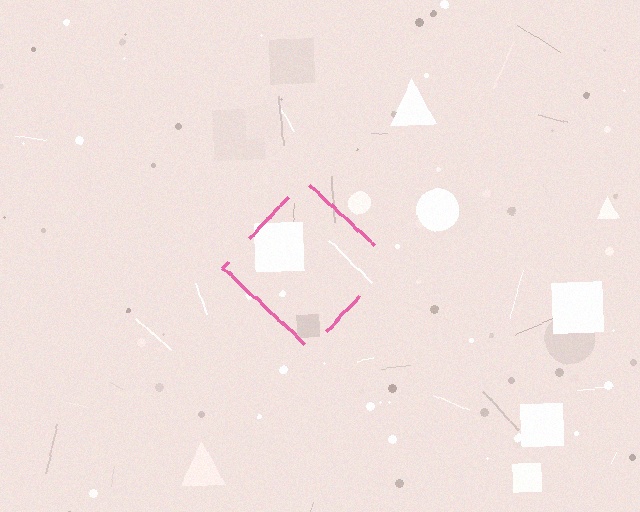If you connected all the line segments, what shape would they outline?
They would outline a diamond.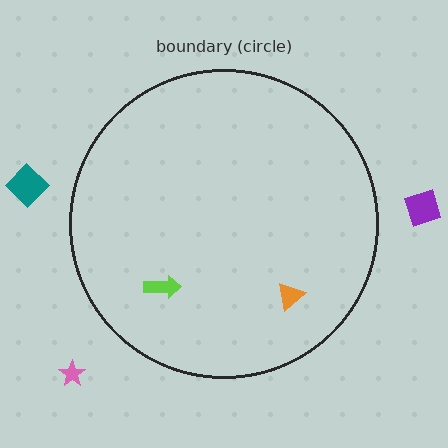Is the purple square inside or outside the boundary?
Outside.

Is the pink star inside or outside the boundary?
Outside.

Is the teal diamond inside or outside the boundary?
Outside.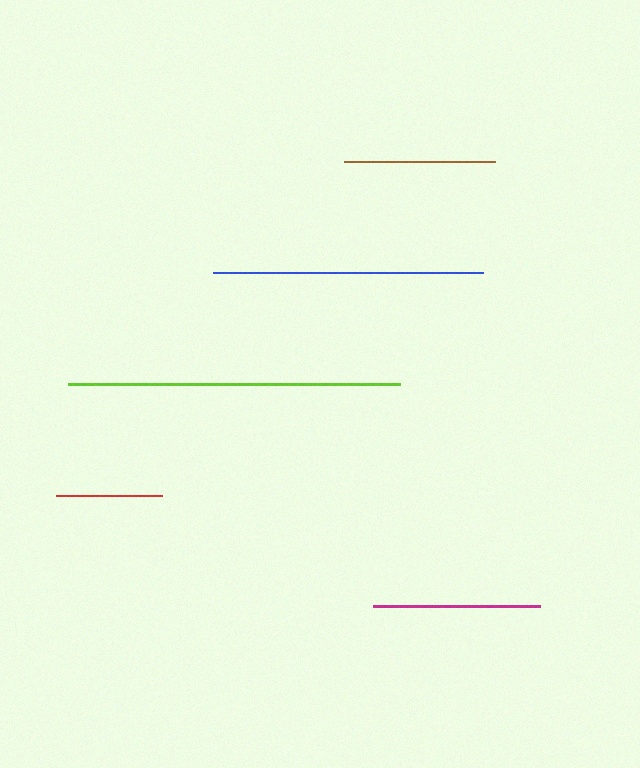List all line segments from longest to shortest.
From longest to shortest: lime, blue, magenta, brown, red.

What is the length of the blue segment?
The blue segment is approximately 270 pixels long.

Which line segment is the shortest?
The red line is the shortest at approximately 106 pixels.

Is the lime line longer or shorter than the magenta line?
The lime line is longer than the magenta line.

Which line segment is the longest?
The lime line is the longest at approximately 332 pixels.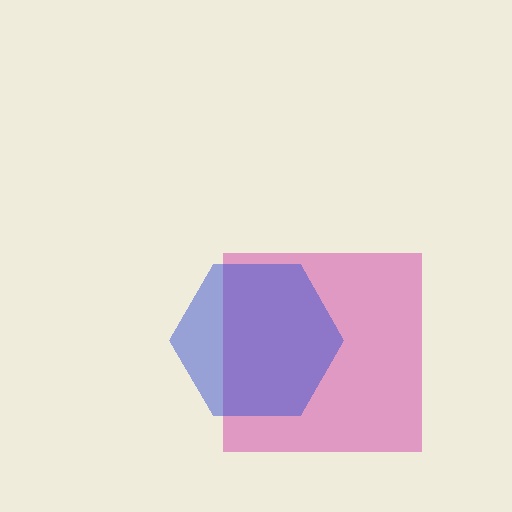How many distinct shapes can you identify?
There are 2 distinct shapes: a magenta square, a blue hexagon.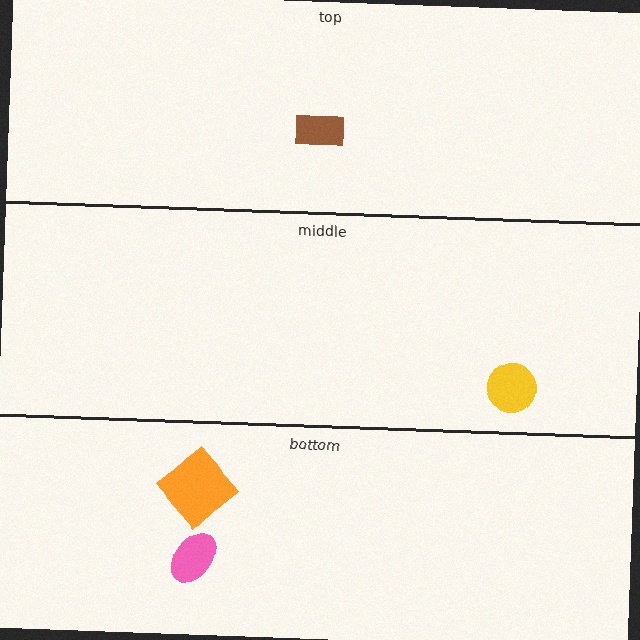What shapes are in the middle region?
The yellow circle.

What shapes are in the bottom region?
The pink ellipse, the orange diamond.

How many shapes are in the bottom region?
2.